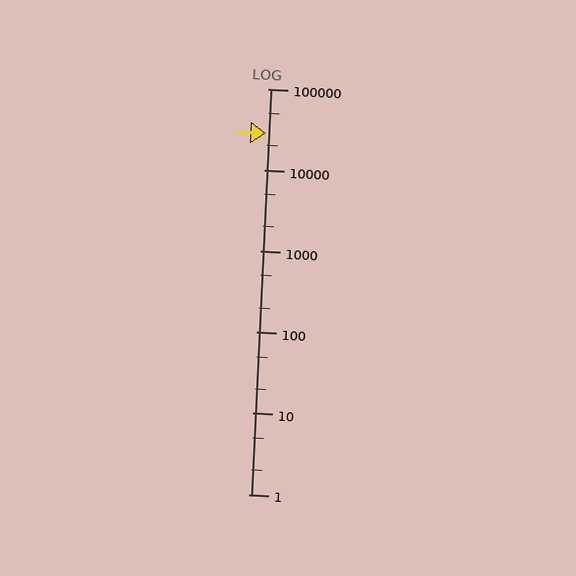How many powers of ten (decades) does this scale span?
The scale spans 5 decades, from 1 to 100000.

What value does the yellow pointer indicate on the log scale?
The pointer indicates approximately 28000.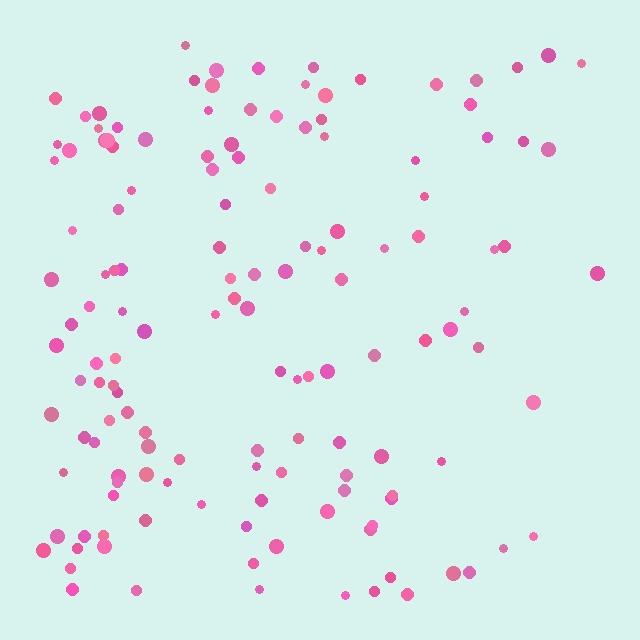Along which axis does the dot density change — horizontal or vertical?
Horizontal.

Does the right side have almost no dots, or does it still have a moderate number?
Still a moderate number, just noticeably fewer than the left.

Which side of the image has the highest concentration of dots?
The left.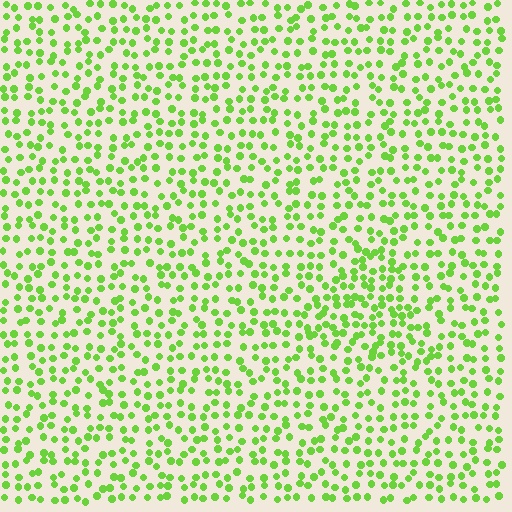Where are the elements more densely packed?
The elements are more densely packed inside the triangle boundary.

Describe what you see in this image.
The image contains small lime elements arranged at two different densities. A triangle-shaped region is visible where the elements are more densely packed than the surrounding area.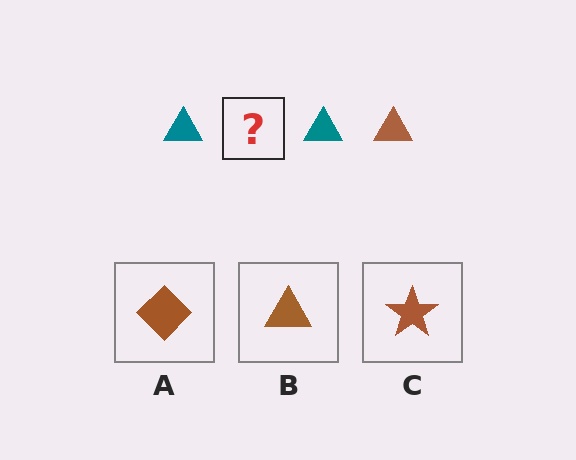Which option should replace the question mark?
Option B.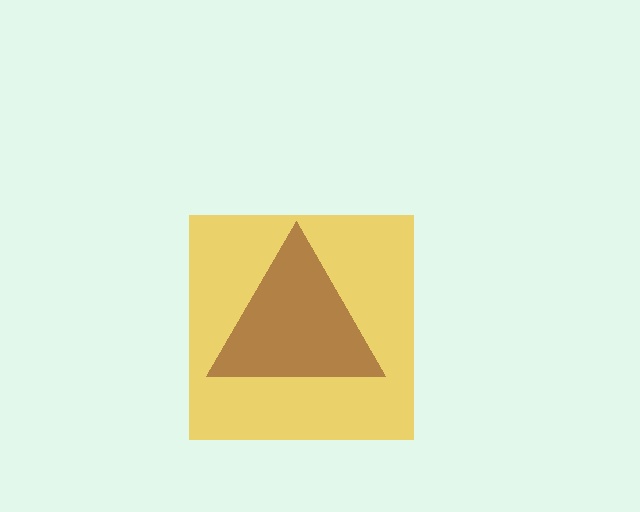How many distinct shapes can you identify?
There are 2 distinct shapes: a yellow square, a brown triangle.